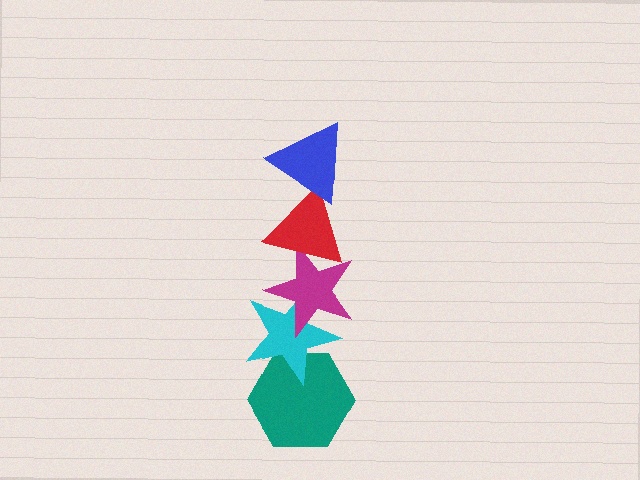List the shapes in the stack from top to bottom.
From top to bottom: the blue triangle, the red triangle, the magenta star, the cyan star, the teal hexagon.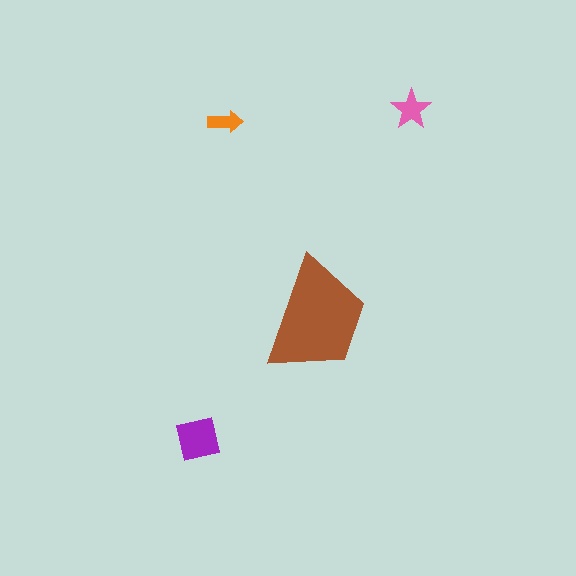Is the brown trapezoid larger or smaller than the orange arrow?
Larger.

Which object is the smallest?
The orange arrow.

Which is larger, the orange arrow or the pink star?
The pink star.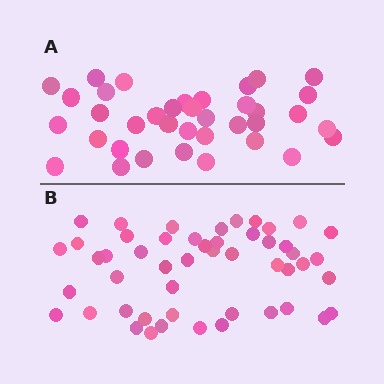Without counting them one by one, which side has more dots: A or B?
Region B (the bottom region) has more dots.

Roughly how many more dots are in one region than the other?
Region B has approximately 15 more dots than region A.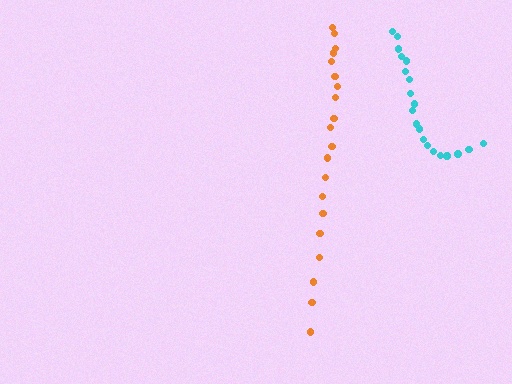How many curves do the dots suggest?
There are 2 distinct paths.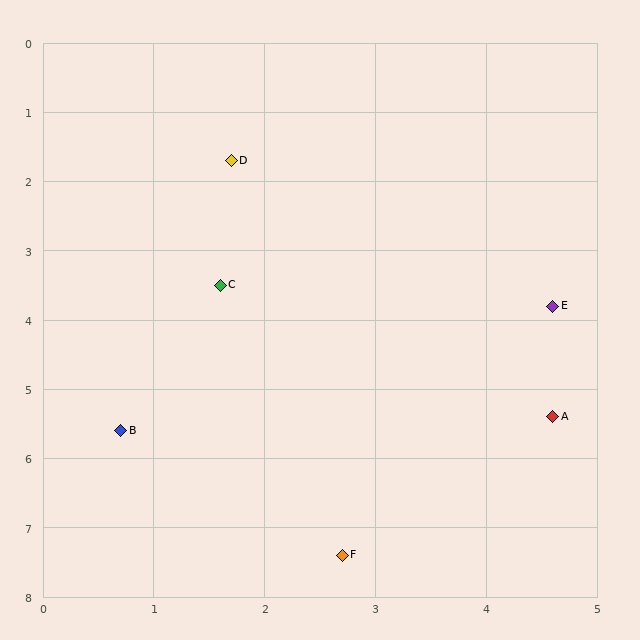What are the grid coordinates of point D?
Point D is at approximately (1.7, 1.7).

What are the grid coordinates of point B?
Point B is at approximately (0.7, 5.6).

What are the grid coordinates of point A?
Point A is at approximately (4.6, 5.4).